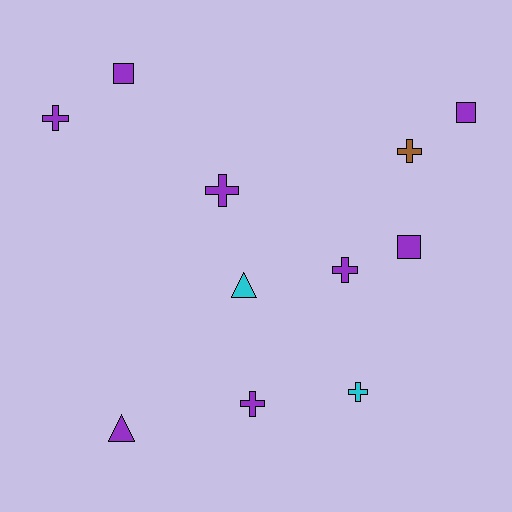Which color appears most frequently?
Purple, with 8 objects.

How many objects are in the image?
There are 11 objects.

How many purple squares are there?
There are 3 purple squares.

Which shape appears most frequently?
Cross, with 6 objects.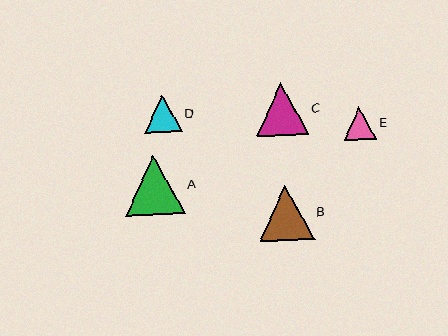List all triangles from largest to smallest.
From largest to smallest: A, B, C, D, E.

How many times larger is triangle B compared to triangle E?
Triangle B is approximately 1.7 times the size of triangle E.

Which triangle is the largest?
Triangle A is the largest with a size of approximately 60 pixels.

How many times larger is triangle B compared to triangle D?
Triangle B is approximately 1.5 times the size of triangle D.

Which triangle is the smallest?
Triangle E is the smallest with a size of approximately 33 pixels.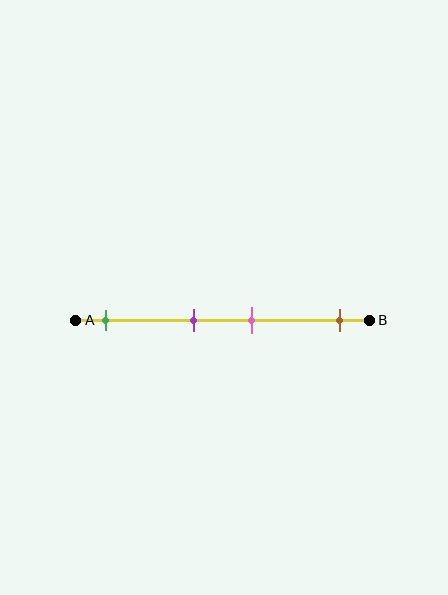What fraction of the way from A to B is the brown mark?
The brown mark is approximately 90% (0.9) of the way from A to B.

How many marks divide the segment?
There are 4 marks dividing the segment.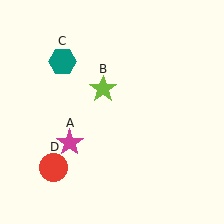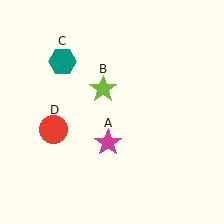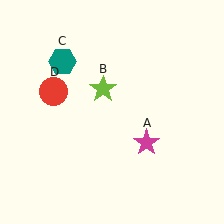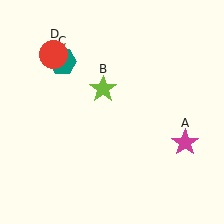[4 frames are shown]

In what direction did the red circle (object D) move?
The red circle (object D) moved up.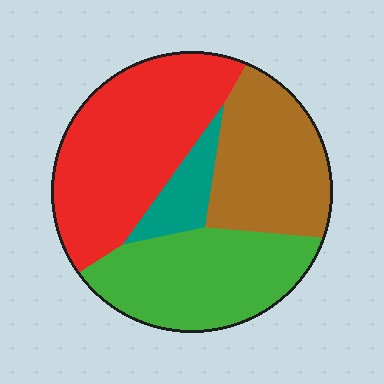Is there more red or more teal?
Red.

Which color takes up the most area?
Red, at roughly 35%.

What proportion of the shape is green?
Green takes up about one quarter (1/4) of the shape.